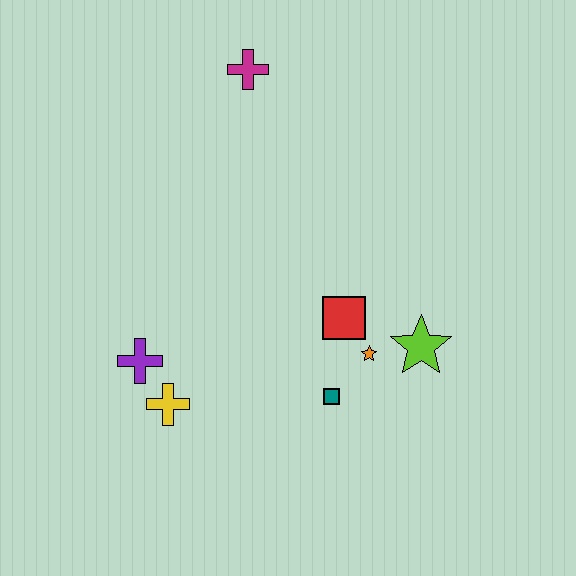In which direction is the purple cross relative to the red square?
The purple cross is to the left of the red square.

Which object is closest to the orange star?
The red square is closest to the orange star.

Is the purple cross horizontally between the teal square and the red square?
No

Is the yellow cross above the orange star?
No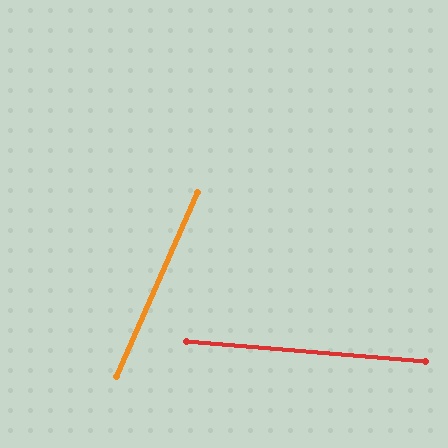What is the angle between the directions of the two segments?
Approximately 71 degrees.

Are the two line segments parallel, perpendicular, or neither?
Neither parallel nor perpendicular — they differ by about 71°.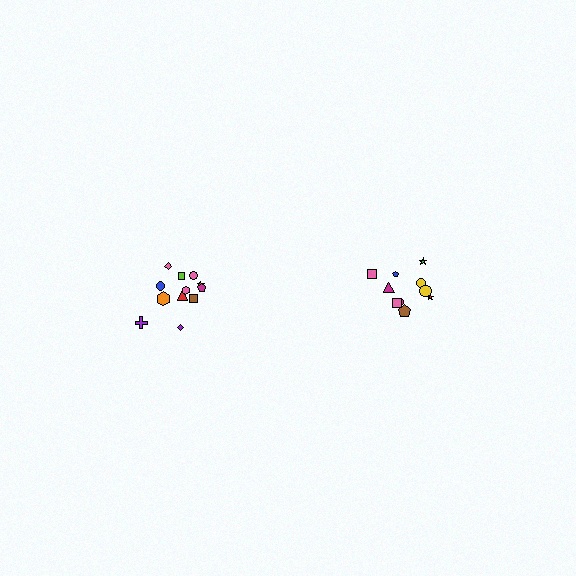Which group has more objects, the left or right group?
The left group.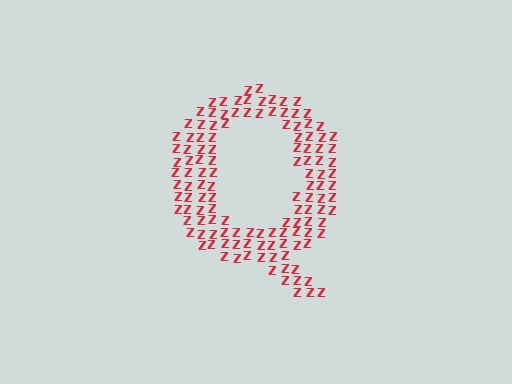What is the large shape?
The large shape is the letter Q.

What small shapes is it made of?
It is made of small letter Z's.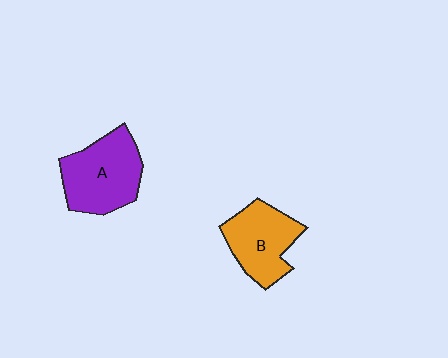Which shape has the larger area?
Shape A (purple).